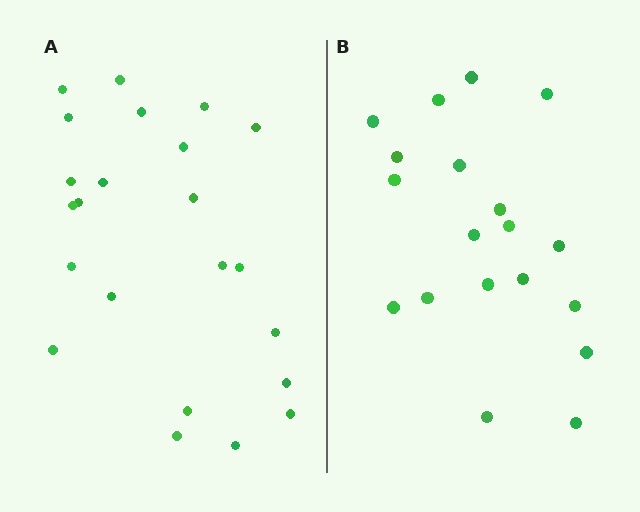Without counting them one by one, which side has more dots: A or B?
Region A (the left region) has more dots.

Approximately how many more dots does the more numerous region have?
Region A has about 4 more dots than region B.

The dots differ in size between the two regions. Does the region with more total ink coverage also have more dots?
No. Region B has more total ink coverage because its dots are larger, but region A actually contains more individual dots. Total area can be misleading — the number of items is what matters here.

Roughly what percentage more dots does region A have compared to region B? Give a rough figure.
About 20% more.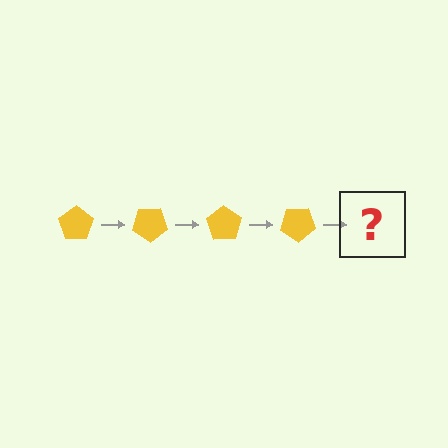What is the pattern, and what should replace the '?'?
The pattern is that the pentagon rotates 35 degrees each step. The '?' should be a yellow pentagon rotated 140 degrees.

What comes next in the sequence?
The next element should be a yellow pentagon rotated 140 degrees.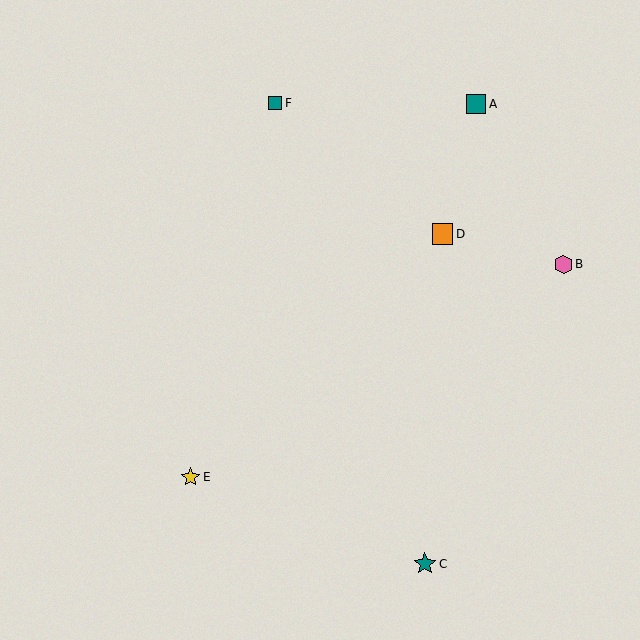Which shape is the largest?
The teal star (labeled C) is the largest.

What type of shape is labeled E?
Shape E is a yellow star.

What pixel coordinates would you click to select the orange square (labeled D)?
Click at (442, 234) to select the orange square D.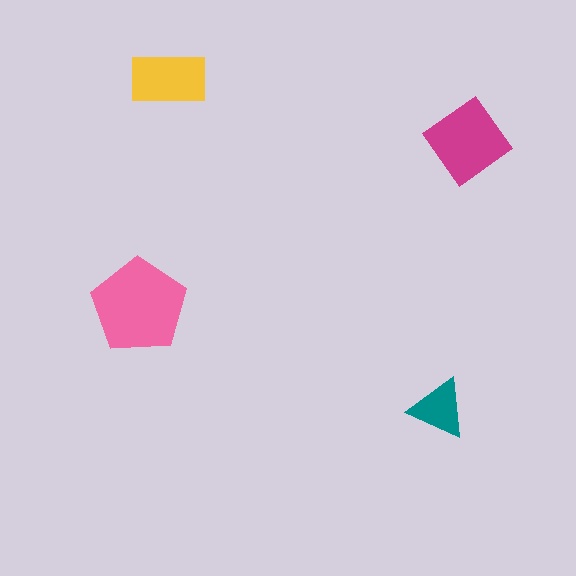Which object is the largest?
The pink pentagon.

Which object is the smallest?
The teal triangle.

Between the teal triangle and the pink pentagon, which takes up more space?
The pink pentagon.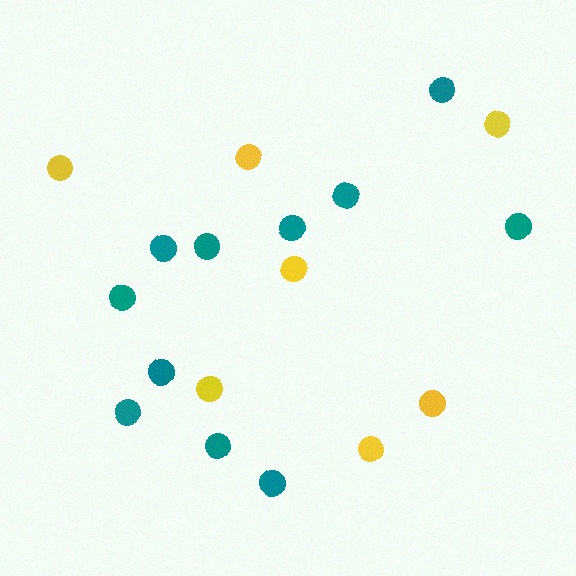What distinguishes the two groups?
There are 2 groups: one group of yellow circles (7) and one group of teal circles (11).